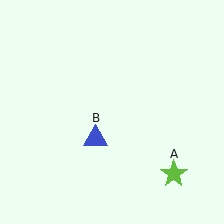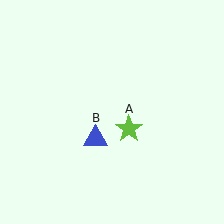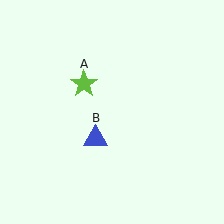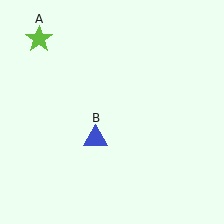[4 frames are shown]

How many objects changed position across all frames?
1 object changed position: lime star (object A).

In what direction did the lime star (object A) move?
The lime star (object A) moved up and to the left.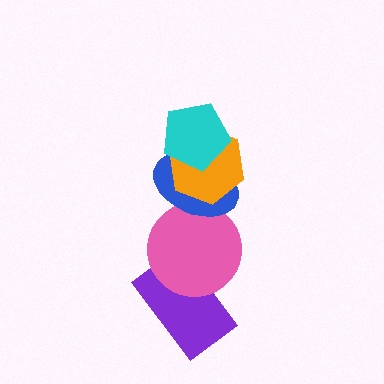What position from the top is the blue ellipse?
The blue ellipse is 3rd from the top.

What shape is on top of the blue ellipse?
The orange hexagon is on top of the blue ellipse.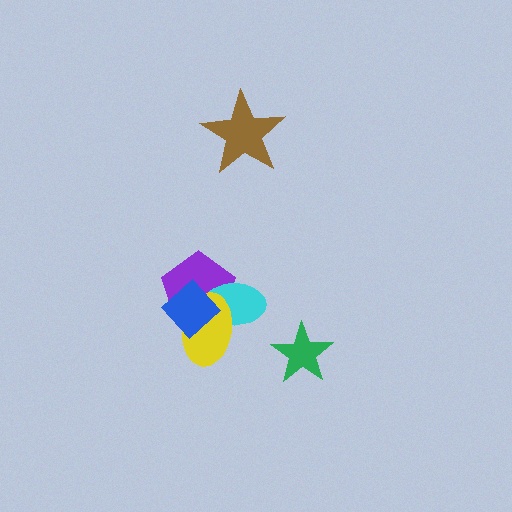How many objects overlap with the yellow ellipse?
3 objects overlap with the yellow ellipse.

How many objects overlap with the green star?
0 objects overlap with the green star.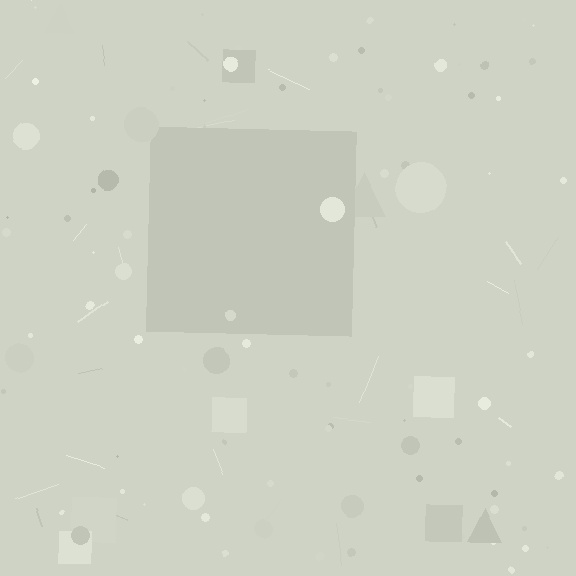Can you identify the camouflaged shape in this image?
The camouflaged shape is a square.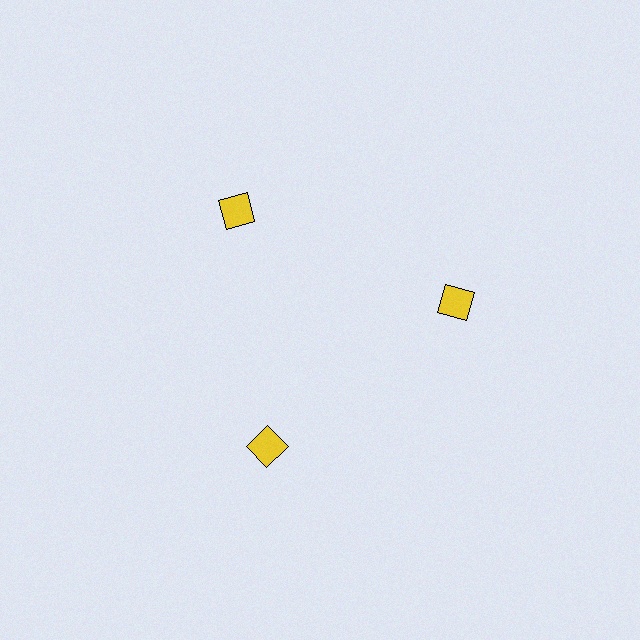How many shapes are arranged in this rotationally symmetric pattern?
There are 3 shapes, arranged in 3 groups of 1.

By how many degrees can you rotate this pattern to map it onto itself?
The pattern maps onto itself every 120 degrees of rotation.